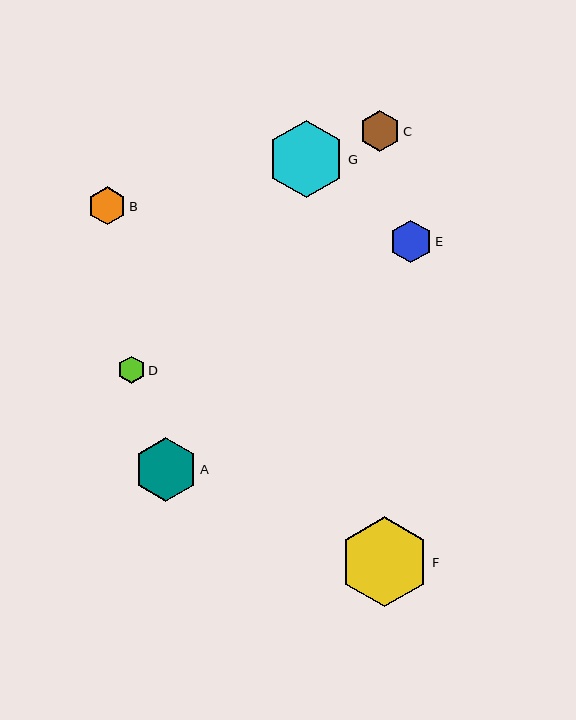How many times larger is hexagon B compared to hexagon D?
Hexagon B is approximately 1.4 times the size of hexagon D.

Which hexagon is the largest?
Hexagon F is the largest with a size of approximately 90 pixels.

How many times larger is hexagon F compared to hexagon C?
Hexagon F is approximately 2.2 times the size of hexagon C.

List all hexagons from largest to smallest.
From largest to smallest: F, G, A, E, C, B, D.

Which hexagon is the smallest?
Hexagon D is the smallest with a size of approximately 27 pixels.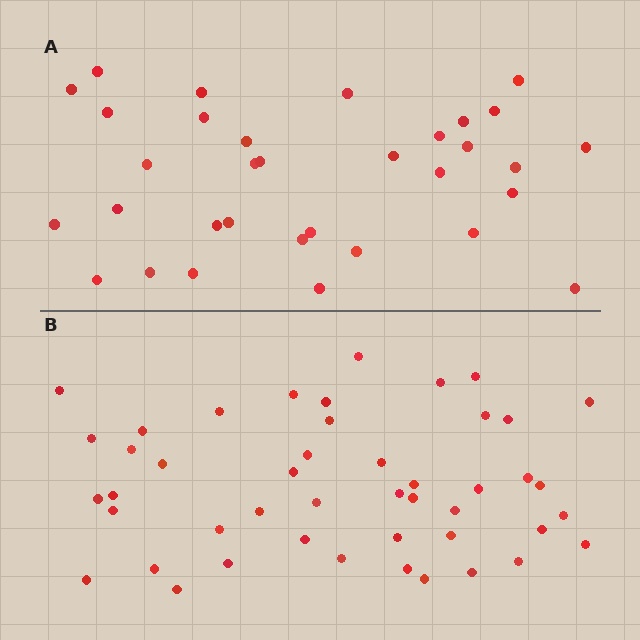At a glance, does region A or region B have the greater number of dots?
Region B (the bottom region) has more dots.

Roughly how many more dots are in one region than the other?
Region B has approximately 15 more dots than region A.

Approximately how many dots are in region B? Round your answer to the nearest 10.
About 50 dots. (The exact count is 46, which rounds to 50.)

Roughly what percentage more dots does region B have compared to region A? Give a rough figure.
About 40% more.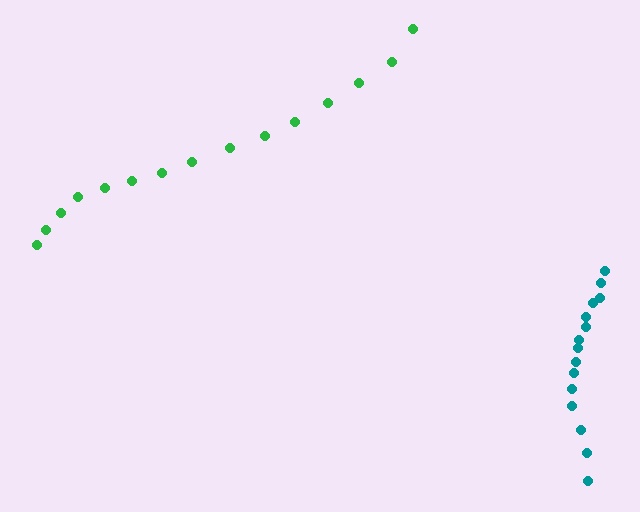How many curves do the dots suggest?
There are 2 distinct paths.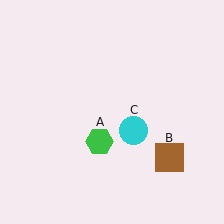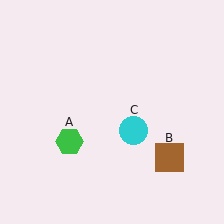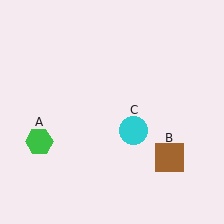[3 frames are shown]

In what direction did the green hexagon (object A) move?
The green hexagon (object A) moved left.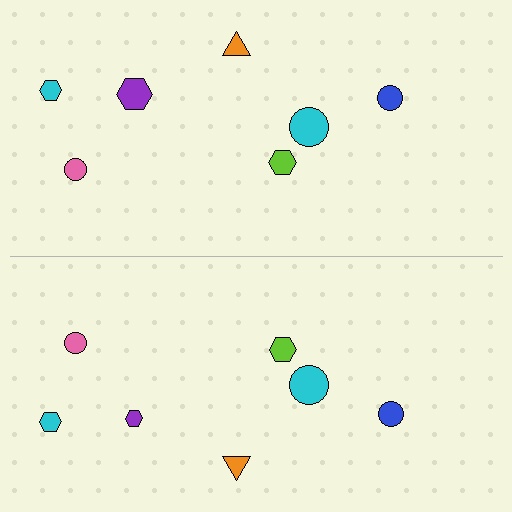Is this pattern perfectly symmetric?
No, the pattern is not perfectly symmetric. The purple hexagon on the bottom side has a different size than its mirror counterpart.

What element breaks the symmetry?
The purple hexagon on the bottom side has a different size than its mirror counterpart.